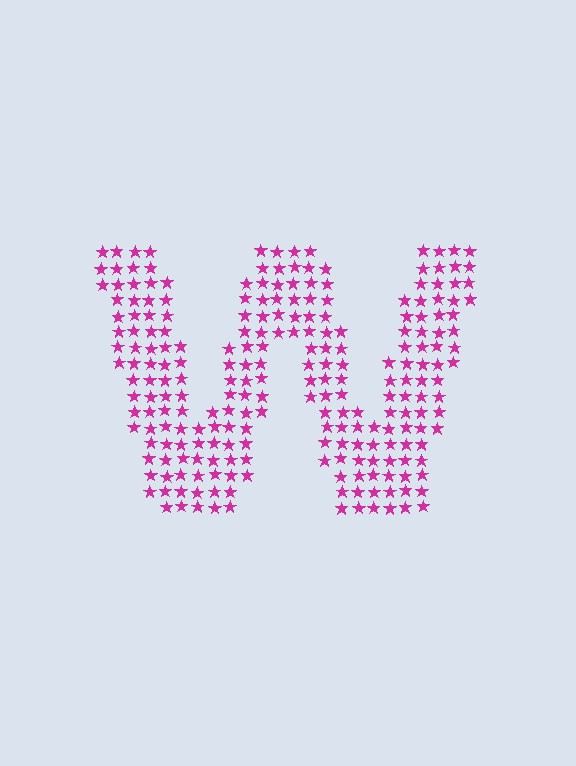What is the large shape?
The large shape is the letter W.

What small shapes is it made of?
It is made of small stars.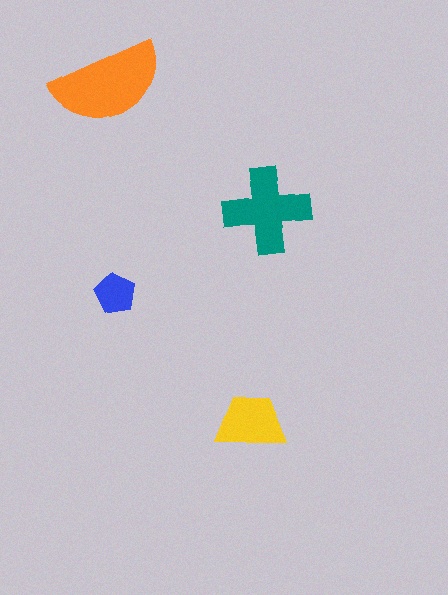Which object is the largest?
The orange semicircle.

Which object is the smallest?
The blue pentagon.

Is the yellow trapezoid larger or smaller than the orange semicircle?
Smaller.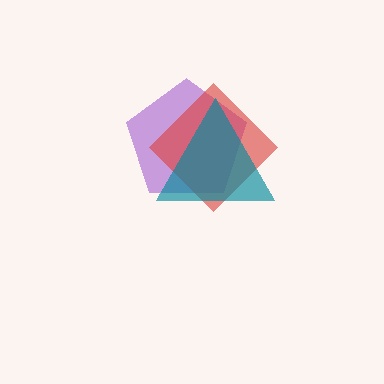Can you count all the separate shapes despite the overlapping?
Yes, there are 3 separate shapes.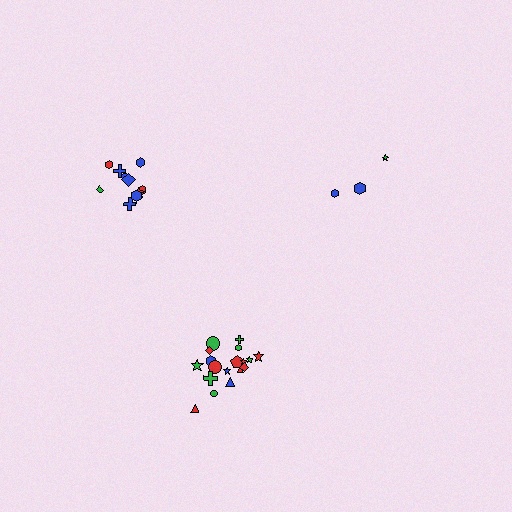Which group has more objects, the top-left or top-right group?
The top-left group.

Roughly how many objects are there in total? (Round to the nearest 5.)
Roughly 30 objects in total.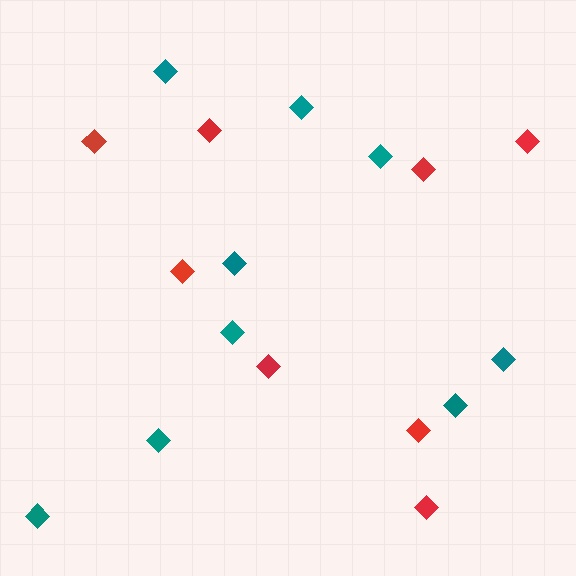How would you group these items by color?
There are 2 groups: one group of teal diamonds (9) and one group of red diamonds (8).